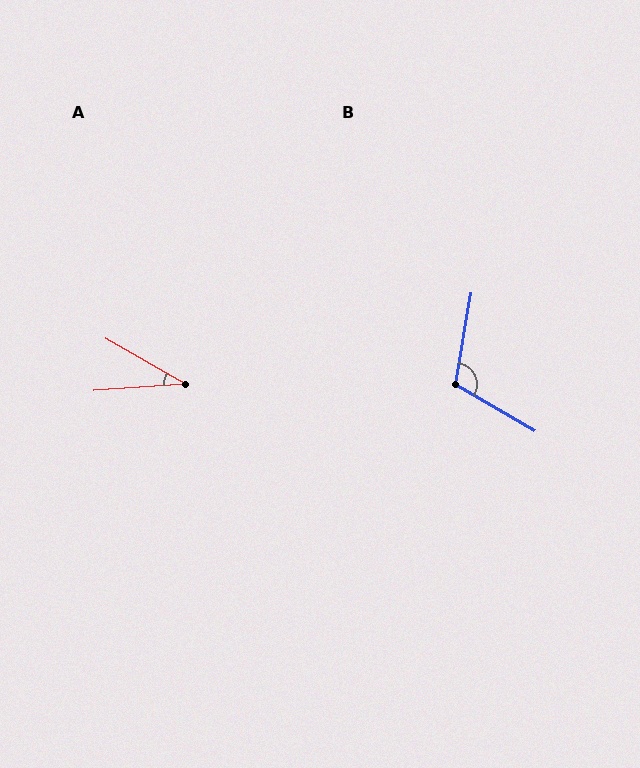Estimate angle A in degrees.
Approximately 34 degrees.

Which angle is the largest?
B, at approximately 111 degrees.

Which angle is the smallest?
A, at approximately 34 degrees.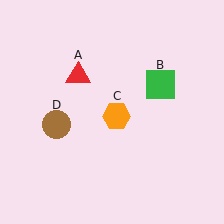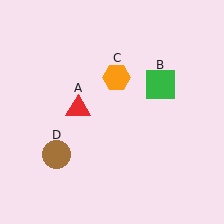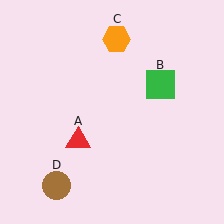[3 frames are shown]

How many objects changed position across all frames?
3 objects changed position: red triangle (object A), orange hexagon (object C), brown circle (object D).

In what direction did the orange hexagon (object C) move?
The orange hexagon (object C) moved up.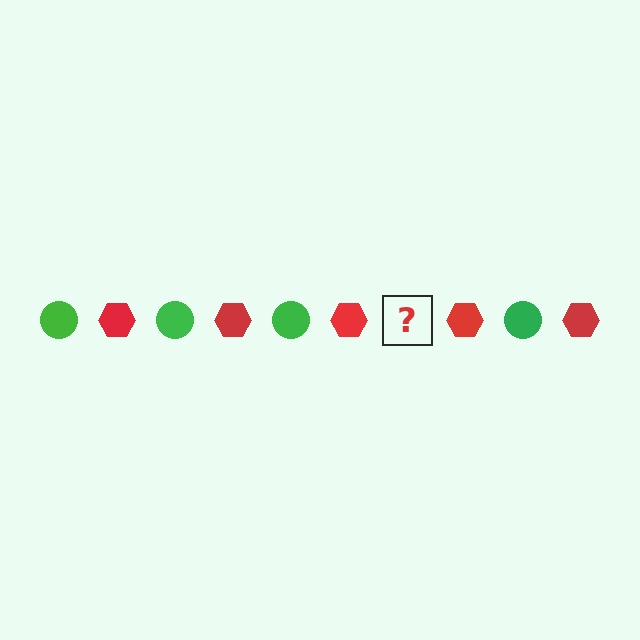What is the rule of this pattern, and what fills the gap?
The rule is that the pattern alternates between green circle and red hexagon. The gap should be filled with a green circle.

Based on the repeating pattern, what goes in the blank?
The blank should be a green circle.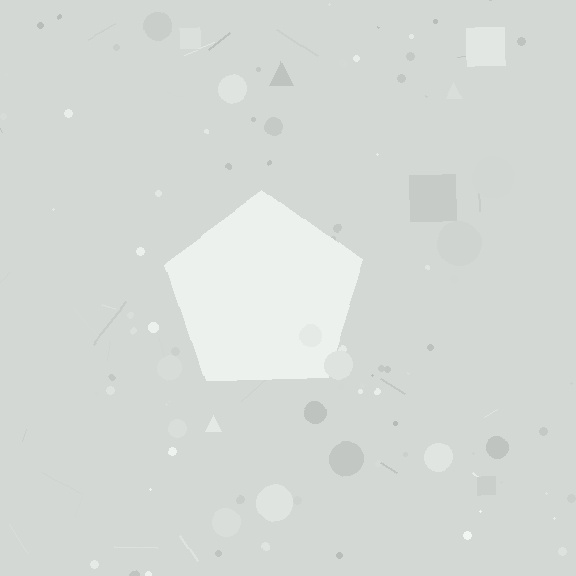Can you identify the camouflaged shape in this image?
The camouflaged shape is a pentagon.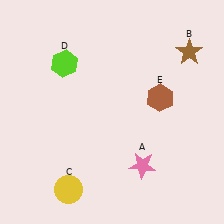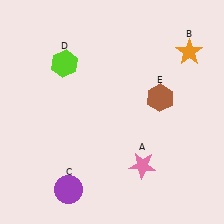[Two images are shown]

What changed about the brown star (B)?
In Image 1, B is brown. In Image 2, it changed to orange.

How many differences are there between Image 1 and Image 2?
There are 2 differences between the two images.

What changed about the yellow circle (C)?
In Image 1, C is yellow. In Image 2, it changed to purple.